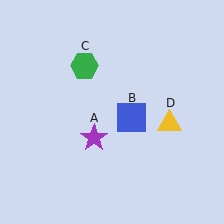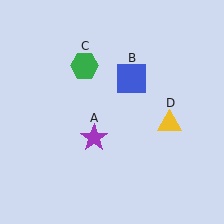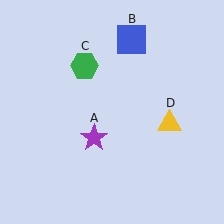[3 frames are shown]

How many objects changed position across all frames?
1 object changed position: blue square (object B).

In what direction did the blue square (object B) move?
The blue square (object B) moved up.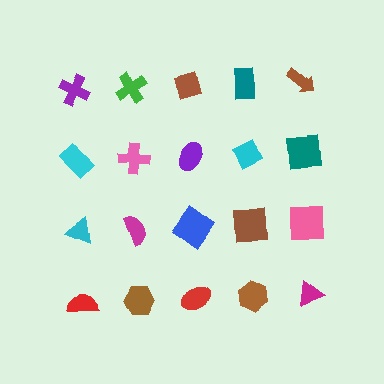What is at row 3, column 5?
A pink square.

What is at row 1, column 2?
A green cross.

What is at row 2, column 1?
A cyan rectangle.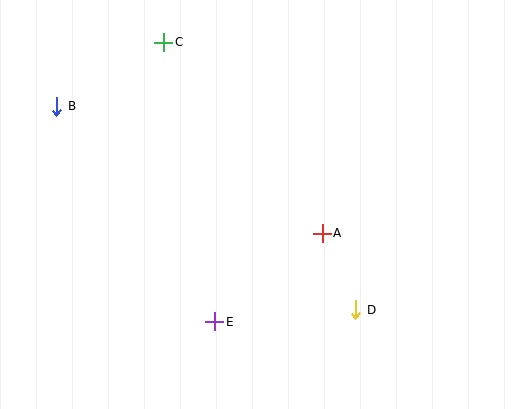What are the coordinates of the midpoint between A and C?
The midpoint between A and C is at (243, 138).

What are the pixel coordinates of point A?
Point A is at (322, 233).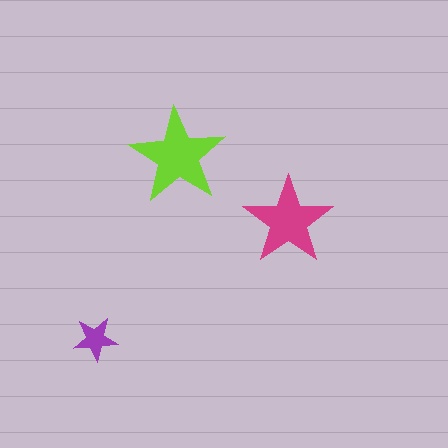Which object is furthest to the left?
The purple star is leftmost.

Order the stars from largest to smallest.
the lime one, the magenta one, the purple one.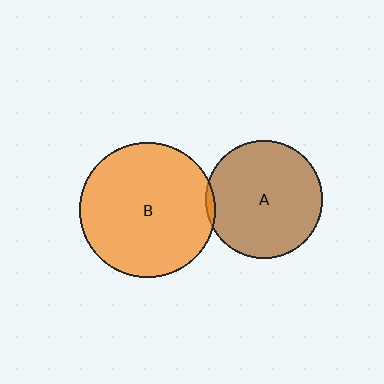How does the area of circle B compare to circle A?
Approximately 1.3 times.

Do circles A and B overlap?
Yes.